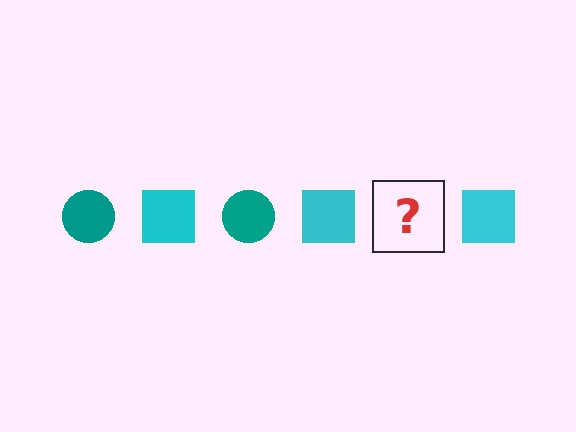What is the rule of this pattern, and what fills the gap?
The rule is that the pattern alternates between teal circle and cyan square. The gap should be filled with a teal circle.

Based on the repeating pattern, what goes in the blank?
The blank should be a teal circle.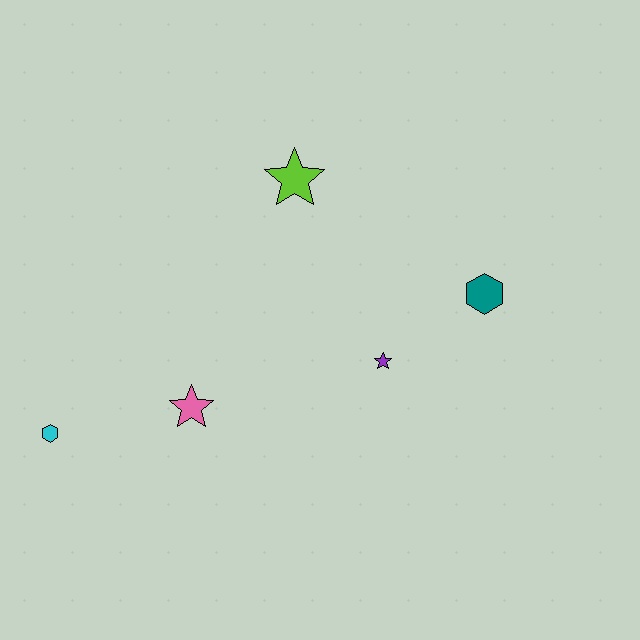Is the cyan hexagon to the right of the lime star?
No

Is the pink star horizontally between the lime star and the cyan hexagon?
Yes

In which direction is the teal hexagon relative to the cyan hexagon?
The teal hexagon is to the right of the cyan hexagon.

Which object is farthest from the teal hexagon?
The cyan hexagon is farthest from the teal hexagon.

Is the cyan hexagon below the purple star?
Yes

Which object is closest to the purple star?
The teal hexagon is closest to the purple star.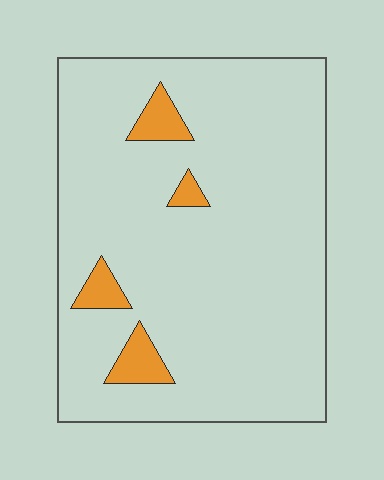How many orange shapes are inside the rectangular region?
4.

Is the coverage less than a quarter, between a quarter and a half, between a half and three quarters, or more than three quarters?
Less than a quarter.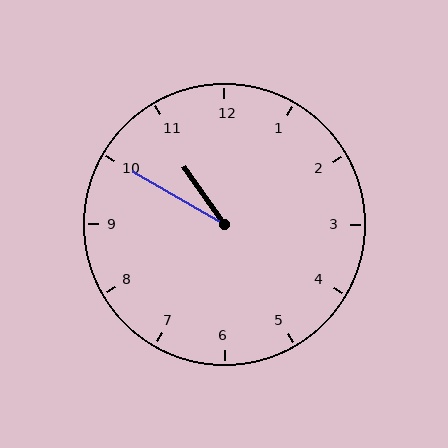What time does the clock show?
10:50.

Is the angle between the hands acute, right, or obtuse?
It is acute.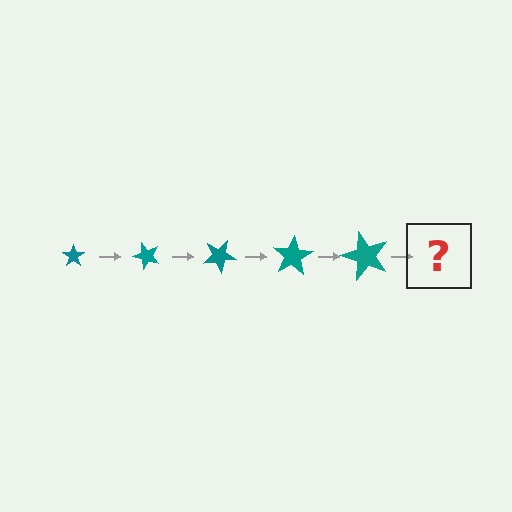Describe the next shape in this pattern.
It should be a star, larger than the previous one and rotated 250 degrees from the start.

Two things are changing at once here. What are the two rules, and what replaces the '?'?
The two rules are that the star grows larger each step and it rotates 50 degrees each step. The '?' should be a star, larger than the previous one and rotated 250 degrees from the start.